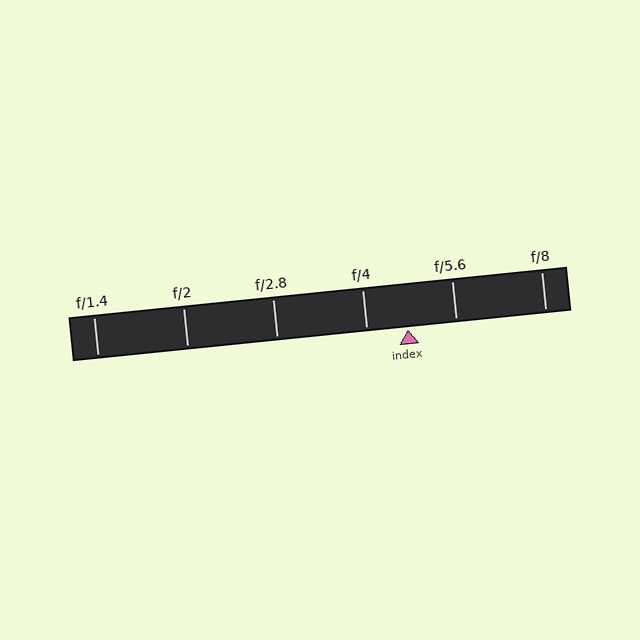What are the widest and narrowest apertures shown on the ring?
The widest aperture shown is f/1.4 and the narrowest is f/8.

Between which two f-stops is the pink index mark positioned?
The index mark is between f/4 and f/5.6.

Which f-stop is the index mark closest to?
The index mark is closest to f/4.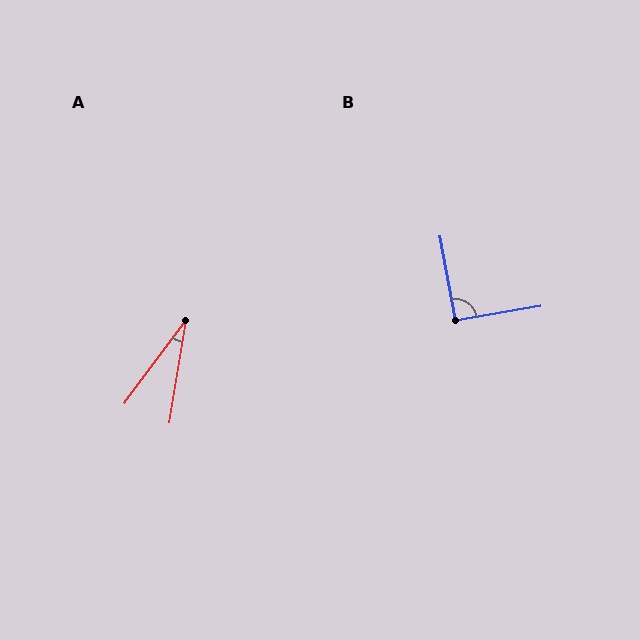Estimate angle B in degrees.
Approximately 91 degrees.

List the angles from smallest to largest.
A (27°), B (91°).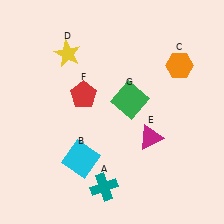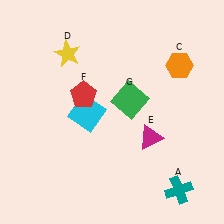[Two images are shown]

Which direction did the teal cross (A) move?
The teal cross (A) moved right.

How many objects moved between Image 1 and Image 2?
2 objects moved between the two images.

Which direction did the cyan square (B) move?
The cyan square (B) moved up.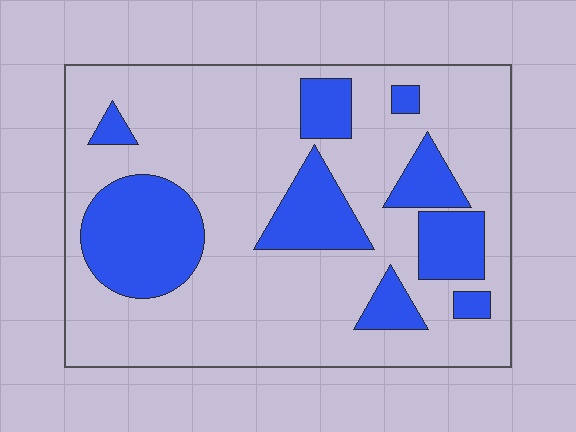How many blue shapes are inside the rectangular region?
9.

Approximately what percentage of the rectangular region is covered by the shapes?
Approximately 25%.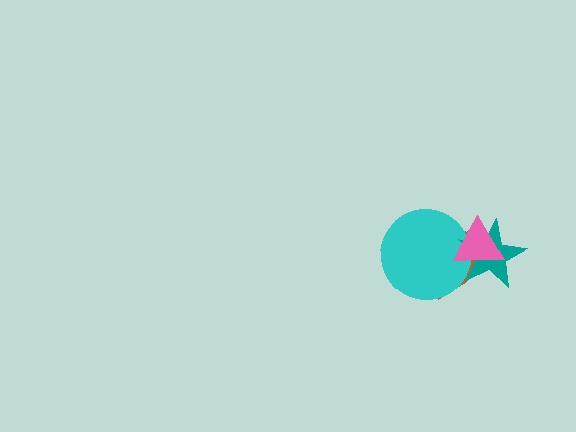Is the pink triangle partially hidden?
No, no other shape covers it.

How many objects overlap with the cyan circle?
3 objects overlap with the cyan circle.